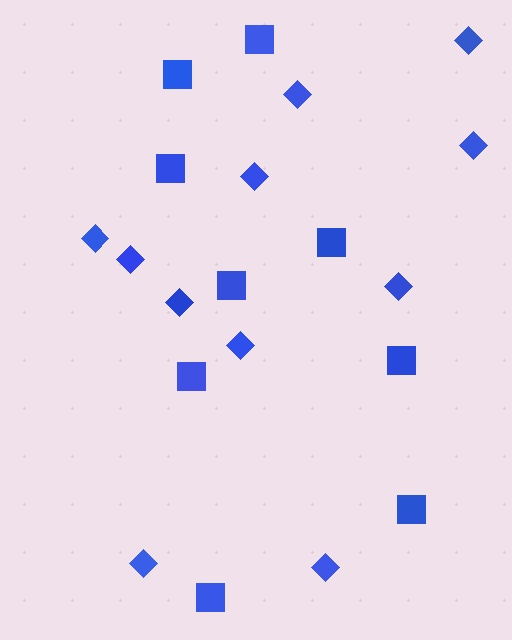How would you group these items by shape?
There are 2 groups: one group of squares (9) and one group of diamonds (11).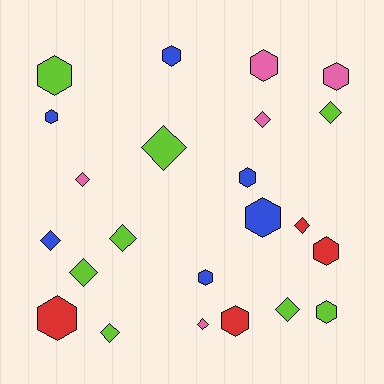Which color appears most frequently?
Lime, with 8 objects.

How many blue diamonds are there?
There is 1 blue diamond.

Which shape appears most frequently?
Hexagon, with 12 objects.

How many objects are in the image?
There are 23 objects.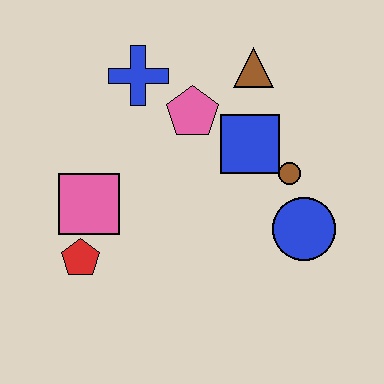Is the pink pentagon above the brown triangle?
No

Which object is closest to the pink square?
The red pentagon is closest to the pink square.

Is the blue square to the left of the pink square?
No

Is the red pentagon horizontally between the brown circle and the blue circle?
No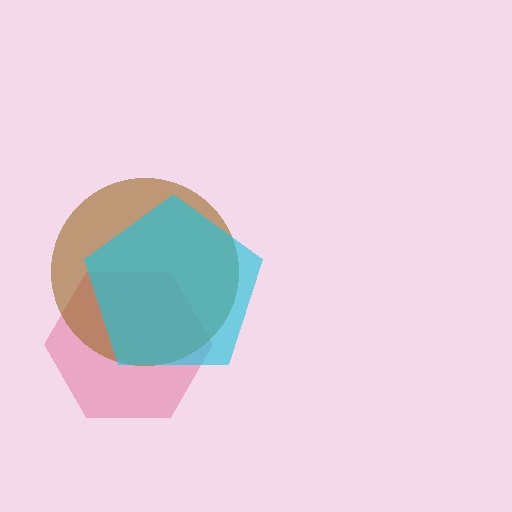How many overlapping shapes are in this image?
There are 3 overlapping shapes in the image.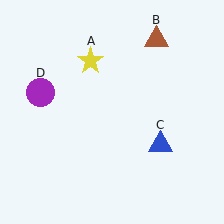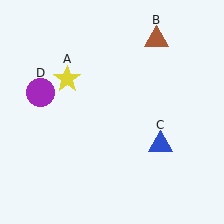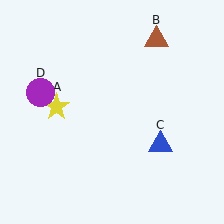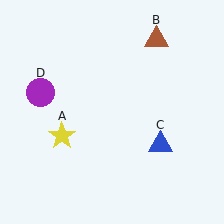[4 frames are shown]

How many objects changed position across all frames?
1 object changed position: yellow star (object A).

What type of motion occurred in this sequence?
The yellow star (object A) rotated counterclockwise around the center of the scene.